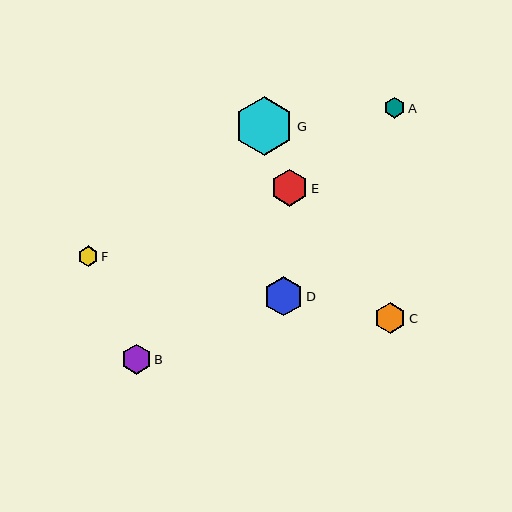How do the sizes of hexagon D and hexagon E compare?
Hexagon D and hexagon E are approximately the same size.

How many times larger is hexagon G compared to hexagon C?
Hexagon G is approximately 1.9 times the size of hexagon C.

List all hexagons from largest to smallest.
From largest to smallest: G, D, E, C, B, A, F.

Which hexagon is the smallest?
Hexagon F is the smallest with a size of approximately 21 pixels.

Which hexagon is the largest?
Hexagon G is the largest with a size of approximately 59 pixels.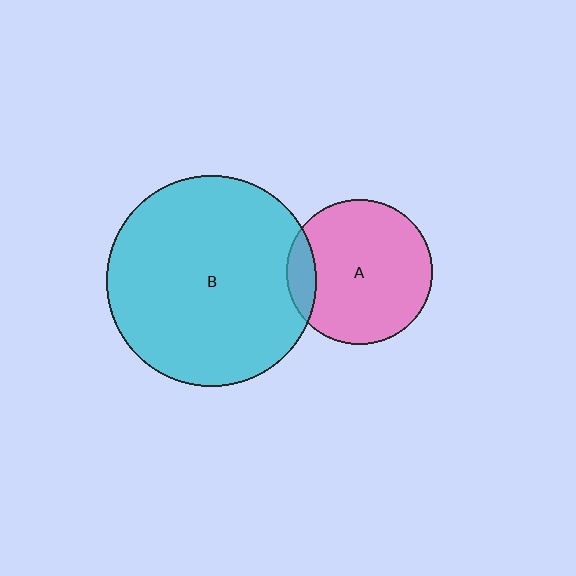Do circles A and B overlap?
Yes.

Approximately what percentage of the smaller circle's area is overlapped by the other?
Approximately 10%.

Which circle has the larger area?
Circle B (cyan).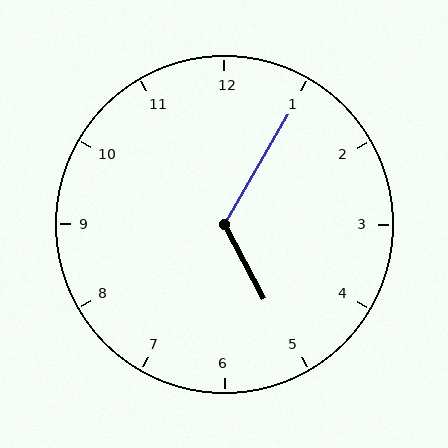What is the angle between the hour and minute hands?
Approximately 122 degrees.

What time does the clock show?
5:05.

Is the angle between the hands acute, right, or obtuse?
It is obtuse.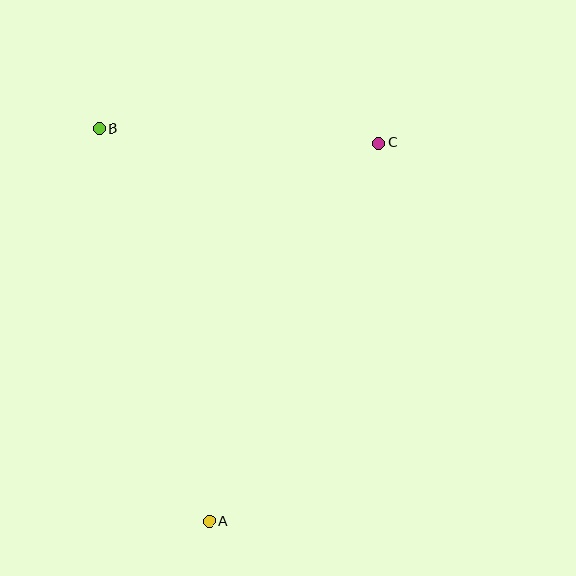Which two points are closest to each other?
Points B and C are closest to each other.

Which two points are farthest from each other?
Points A and C are farthest from each other.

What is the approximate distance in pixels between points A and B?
The distance between A and B is approximately 408 pixels.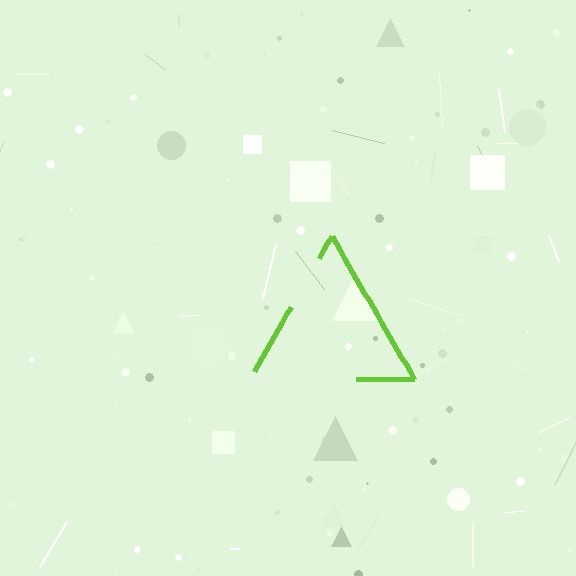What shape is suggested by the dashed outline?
The dashed outline suggests a triangle.